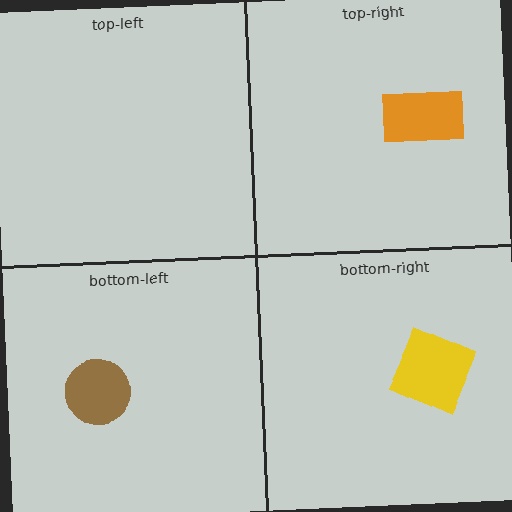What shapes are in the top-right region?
The orange rectangle.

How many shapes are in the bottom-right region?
1.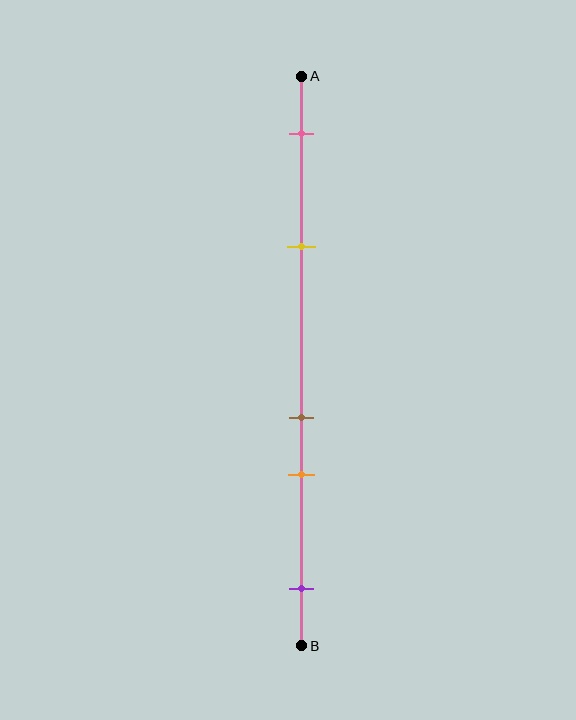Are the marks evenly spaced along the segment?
No, the marks are not evenly spaced.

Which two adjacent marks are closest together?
The brown and orange marks are the closest adjacent pair.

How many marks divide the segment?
There are 5 marks dividing the segment.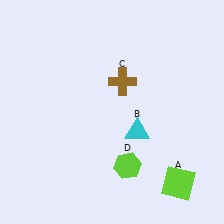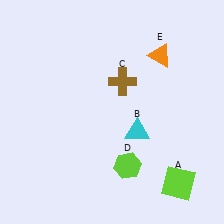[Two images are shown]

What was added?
An orange triangle (E) was added in Image 2.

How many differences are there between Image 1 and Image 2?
There is 1 difference between the two images.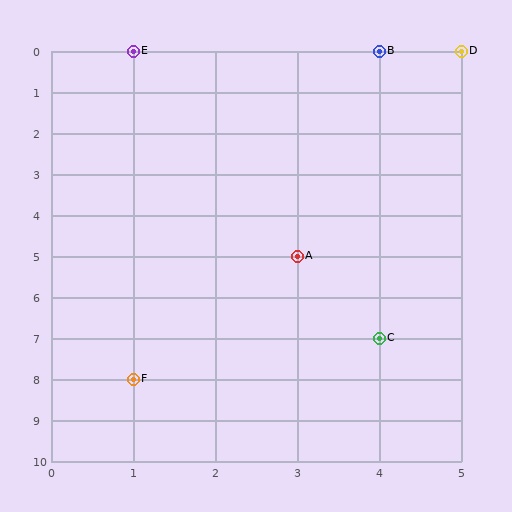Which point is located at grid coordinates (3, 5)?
Point A is at (3, 5).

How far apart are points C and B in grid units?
Points C and B are 7 rows apart.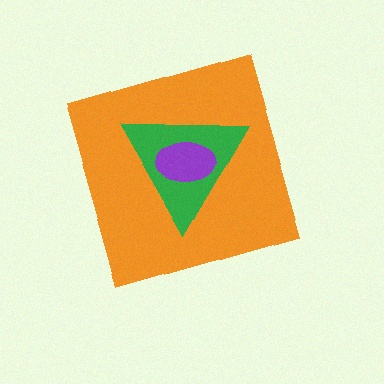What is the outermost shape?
The orange diamond.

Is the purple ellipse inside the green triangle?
Yes.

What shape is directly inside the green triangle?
The purple ellipse.